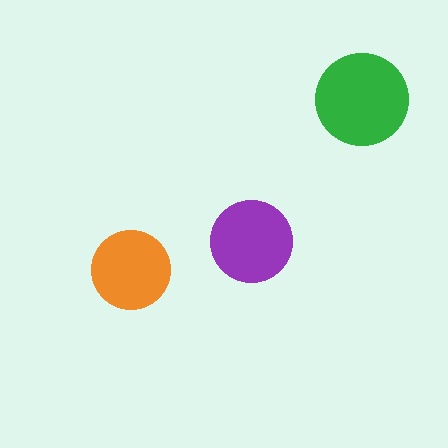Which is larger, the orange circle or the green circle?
The green one.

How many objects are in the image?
There are 3 objects in the image.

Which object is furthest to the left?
The orange circle is leftmost.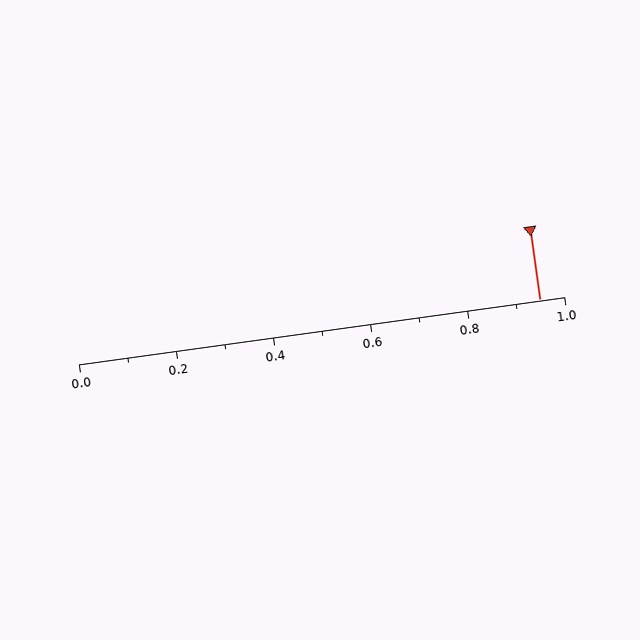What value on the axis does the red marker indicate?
The marker indicates approximately 0.95.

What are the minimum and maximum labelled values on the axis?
The axis runs from 0.0 to 1.0.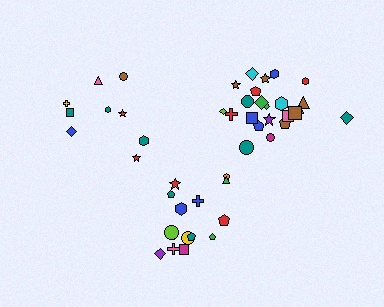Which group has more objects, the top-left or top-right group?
The top-right group.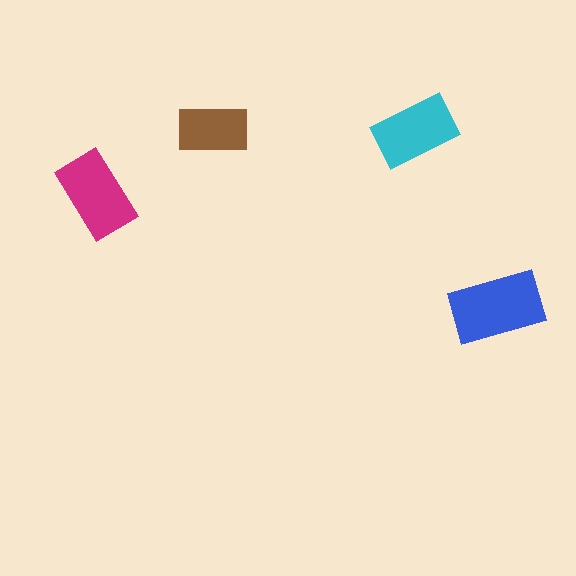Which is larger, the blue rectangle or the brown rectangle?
The blue one.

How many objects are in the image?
There are 4 objects in the image.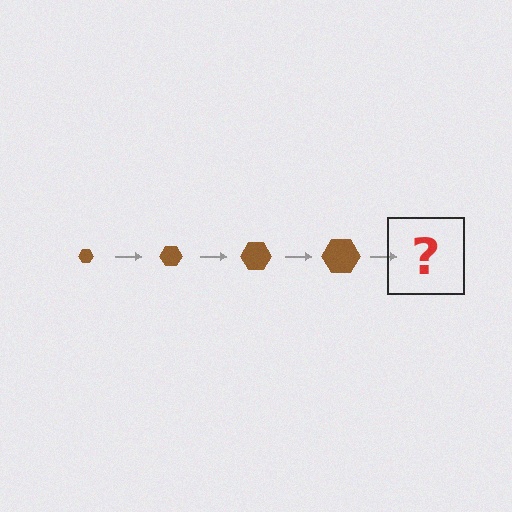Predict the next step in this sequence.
The next step is a brown hexagon, larger than the previous one.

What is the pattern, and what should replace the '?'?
The pattern is that the hexagon gets progressively larger each step. The '?' should be a brown hexagon, larger than the previous one.